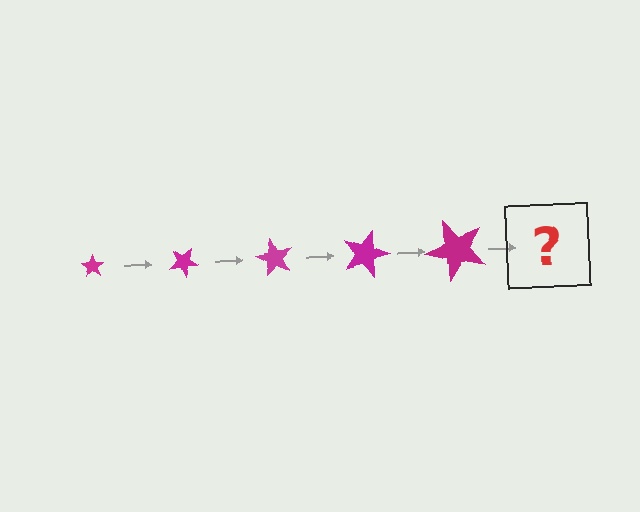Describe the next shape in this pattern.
It should be a star, larger than the previous one and rotated 150 degrees from the start.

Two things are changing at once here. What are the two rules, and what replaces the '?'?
The two rules are that the star grows larger each step and it rotates 30 degrees each step. The '?' should be a star, larger than the previous one and rotated 150 degrees from the start.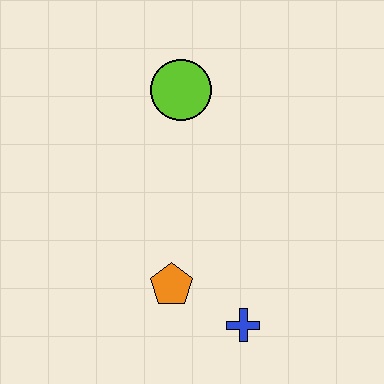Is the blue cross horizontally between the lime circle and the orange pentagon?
No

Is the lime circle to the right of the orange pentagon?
Yes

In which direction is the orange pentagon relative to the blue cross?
The orange pentagon is to the left of the blue cross.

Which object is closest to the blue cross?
The orange pentagon is closest to the blue cross.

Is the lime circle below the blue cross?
No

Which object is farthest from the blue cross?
The lime circle is farthest from the blue cross.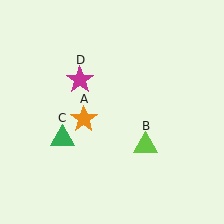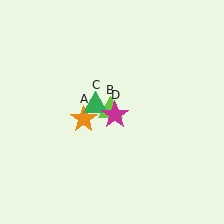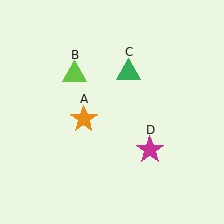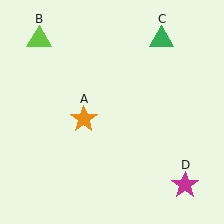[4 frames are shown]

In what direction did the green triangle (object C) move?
The green triangle (object C) moved up and to the right.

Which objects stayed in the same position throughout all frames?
Orange star (object A) remained stationary.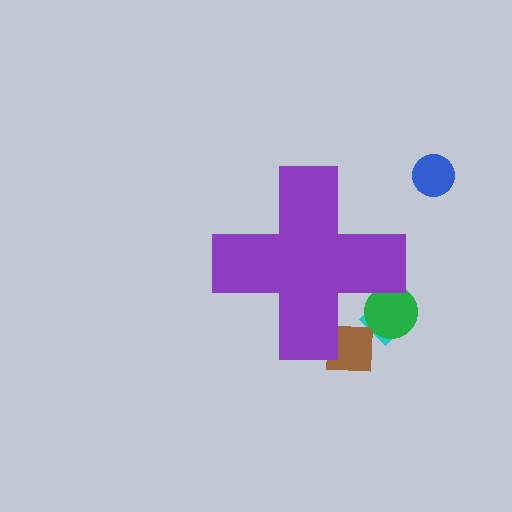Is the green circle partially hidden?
Yes, the green circle is partially hidden behind the purple cross.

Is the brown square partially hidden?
Yes, the brown square is partially hidden behind the purple cross.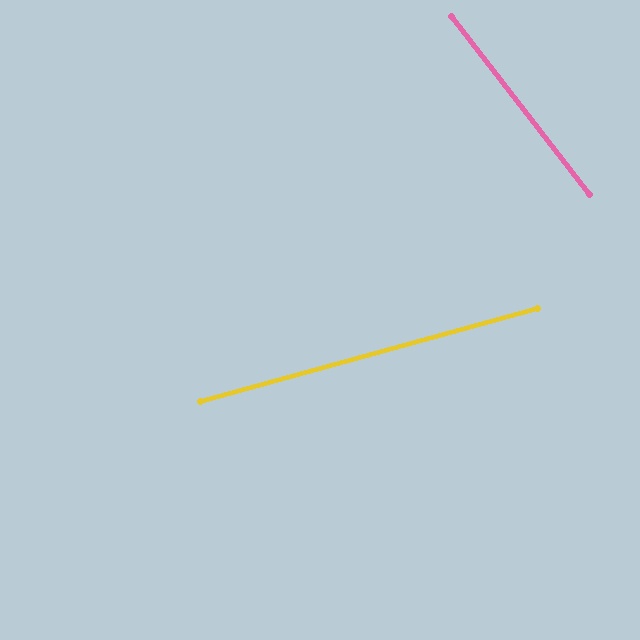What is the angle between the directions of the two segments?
Approximately 68 degrees.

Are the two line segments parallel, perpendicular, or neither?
Neither parallel nor perpendicular — they differ by about 68°.